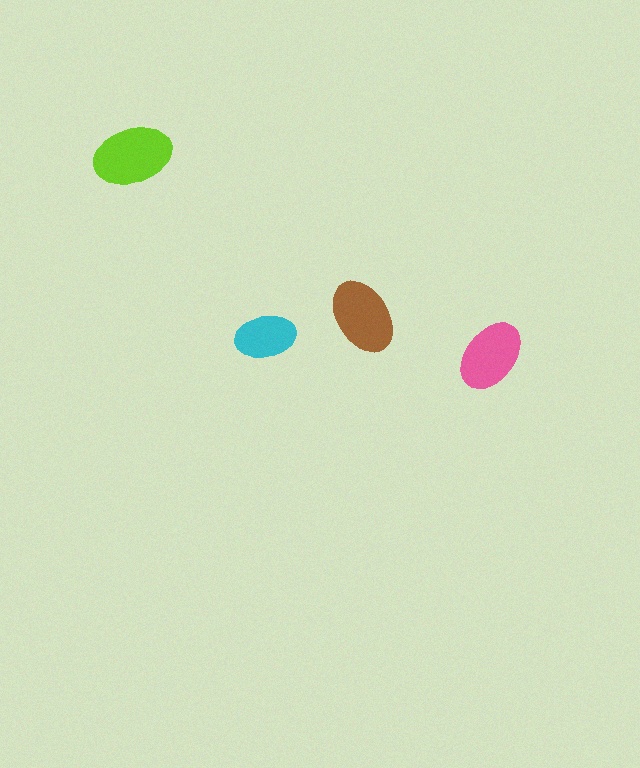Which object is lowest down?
The pink ellipse is bottommost.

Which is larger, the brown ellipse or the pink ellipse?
The brown one.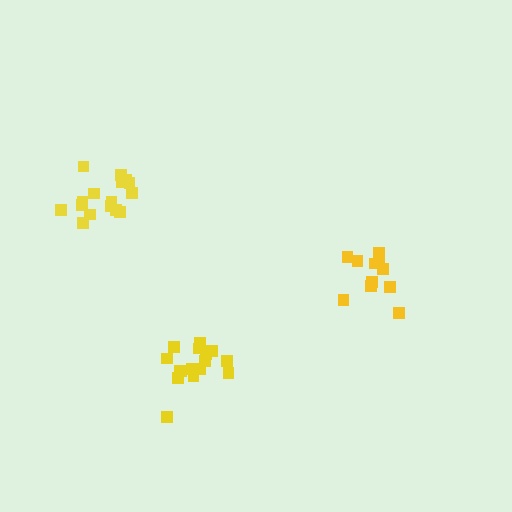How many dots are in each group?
Group 1: 11 dots, Group 2: 16 dots, Group 3: 16 dots (43 total).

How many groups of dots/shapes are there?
There are 3 groups.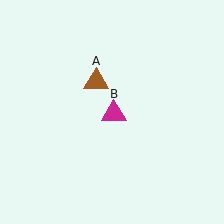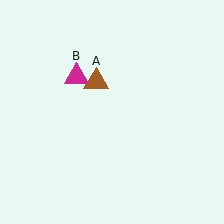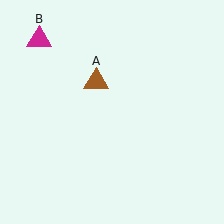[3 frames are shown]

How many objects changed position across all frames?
1 object changed position: magenta triangle (object B).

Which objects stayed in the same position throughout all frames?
Brown triangle (object A) remained stationary.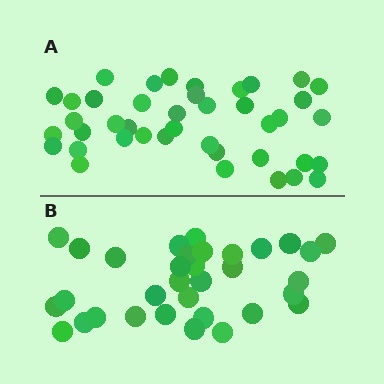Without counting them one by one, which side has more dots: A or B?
Region A (the top region) has more dots.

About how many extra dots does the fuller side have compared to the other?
Region A has roughly 8 or so more dots than region B.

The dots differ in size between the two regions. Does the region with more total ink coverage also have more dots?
No. Region B has more total ink coverage because its dots are larger, but region A actually contains more individual dots. Total area can be misleading — the number of items is what matters here.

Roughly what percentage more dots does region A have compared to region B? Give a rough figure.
About 25% more.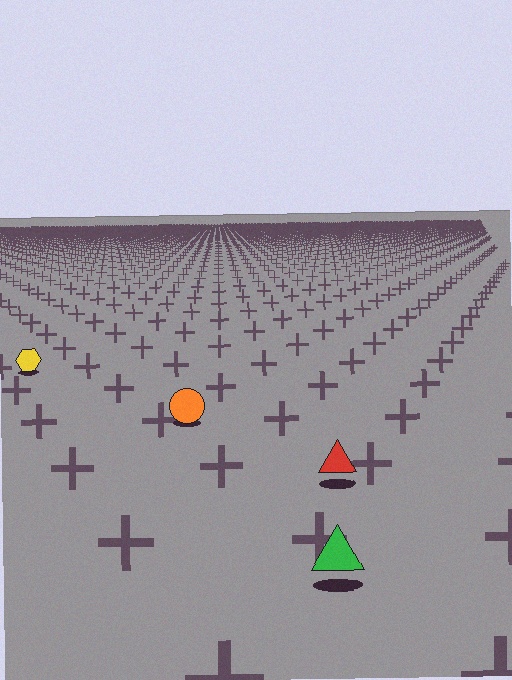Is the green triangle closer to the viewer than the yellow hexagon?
Yes. The green triangle is closer — you can tell from the texture gradient: the ground texture is coarser near it.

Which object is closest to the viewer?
The green triangle is closest. The texture marks near it are larger and more spread out.